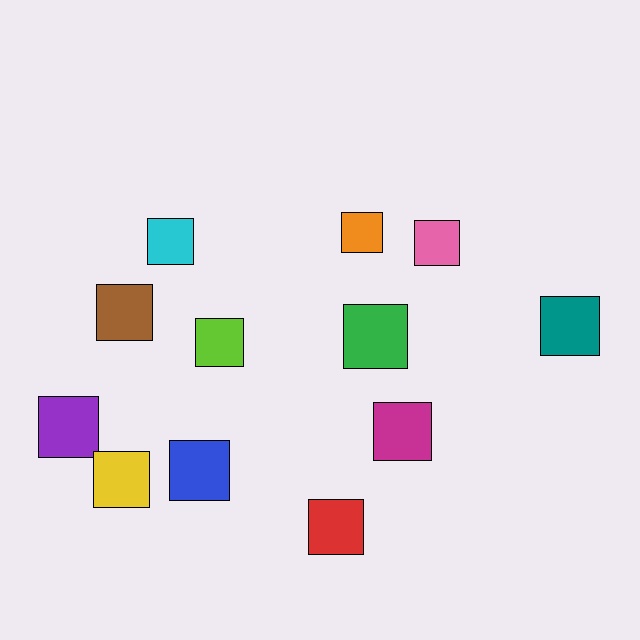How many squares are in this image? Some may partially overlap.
There are 12 squares.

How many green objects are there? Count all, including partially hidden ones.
There is 1 green object.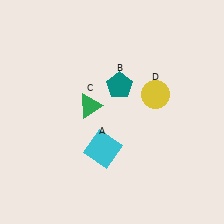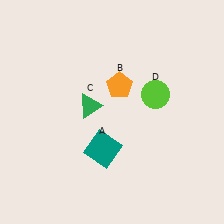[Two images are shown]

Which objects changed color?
A changed from cyan to teal. B changed from teal to orange. D changed from yellow to lime.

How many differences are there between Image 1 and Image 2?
There are 3 differences between the two images.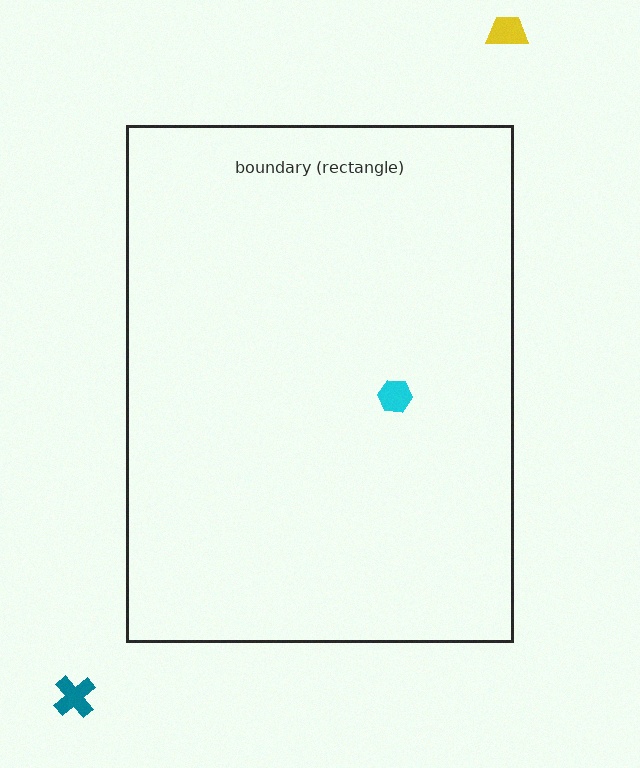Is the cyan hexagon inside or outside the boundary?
Inside.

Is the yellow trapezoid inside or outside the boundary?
Outside.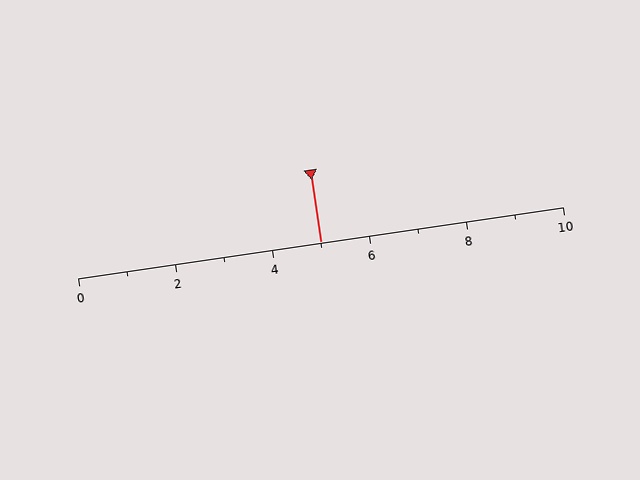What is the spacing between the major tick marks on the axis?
The major ticks are spaced 2 apart.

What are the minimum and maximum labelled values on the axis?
The axis runs from 0 to 10.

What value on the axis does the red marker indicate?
The marker indicates approximately 5.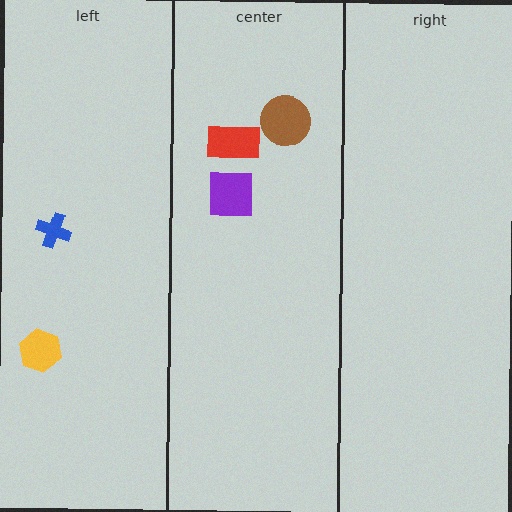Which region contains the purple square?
The center region.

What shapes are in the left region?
The yellow hexagon, the blue cross.